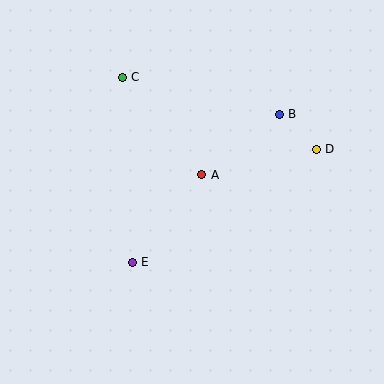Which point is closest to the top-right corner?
Point B is closest to the top-right corner.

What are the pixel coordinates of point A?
Point A is at (202, 175).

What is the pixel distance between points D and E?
The distance between D and E is 216 pixels.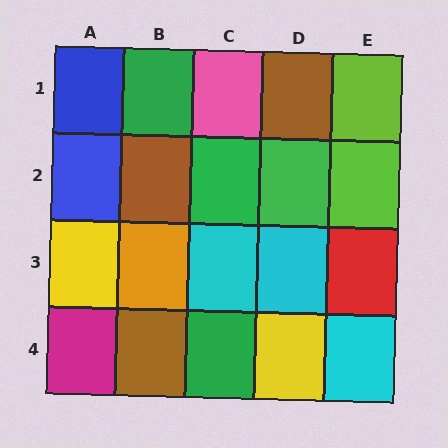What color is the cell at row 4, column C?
Green.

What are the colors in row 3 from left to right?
Yellow, orange, cyan, cyan, red.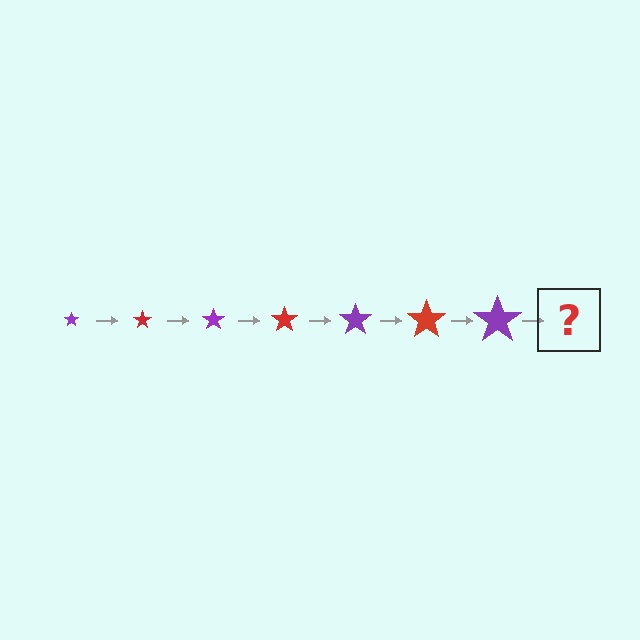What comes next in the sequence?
The next element should be a red star, larger than the previous one.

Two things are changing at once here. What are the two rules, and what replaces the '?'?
The two rules are that the star grows larger each step and the color cycles through purple and red. The '?' should be a red star, larger than the previous one.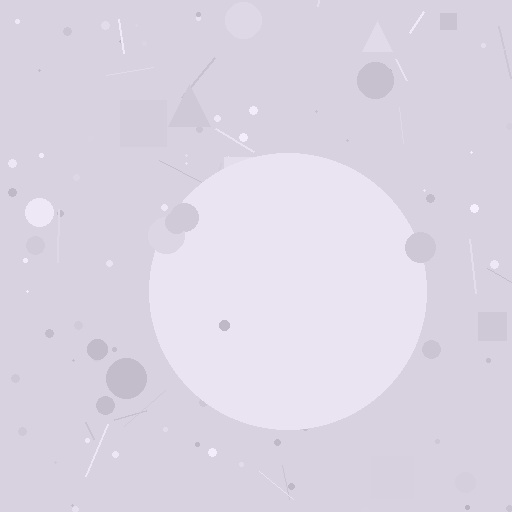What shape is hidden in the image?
A circle is hidden in the image.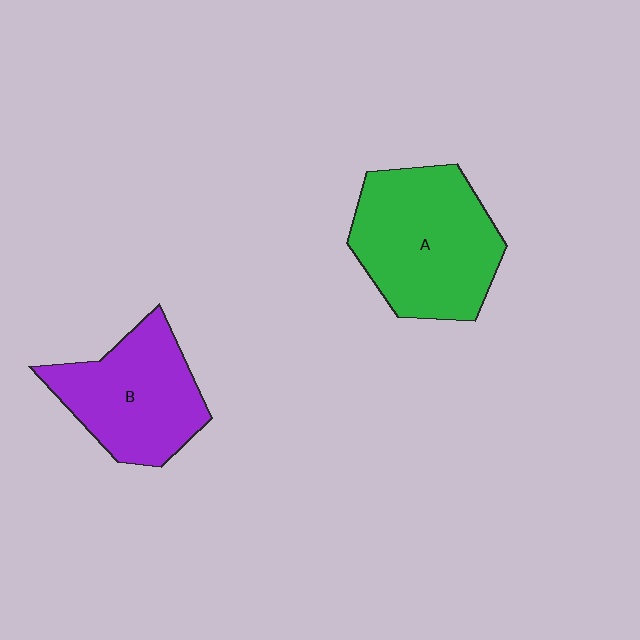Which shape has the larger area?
Shape A (green).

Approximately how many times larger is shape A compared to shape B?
Approximately 1.2 times.